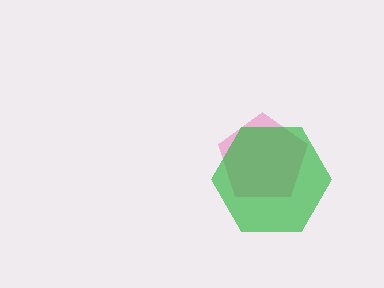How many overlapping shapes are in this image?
There are 2 overlapping shapes in the image.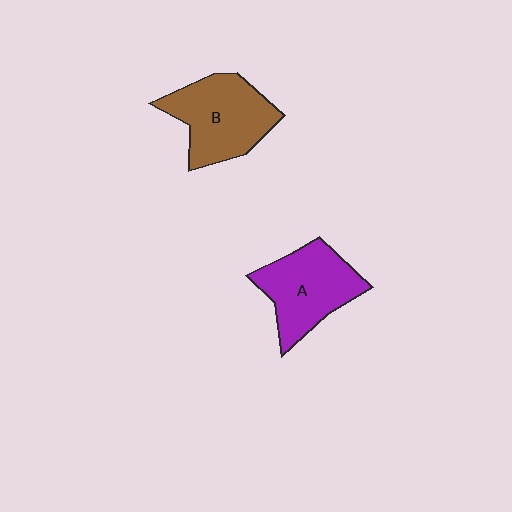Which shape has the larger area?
Shape B (brown).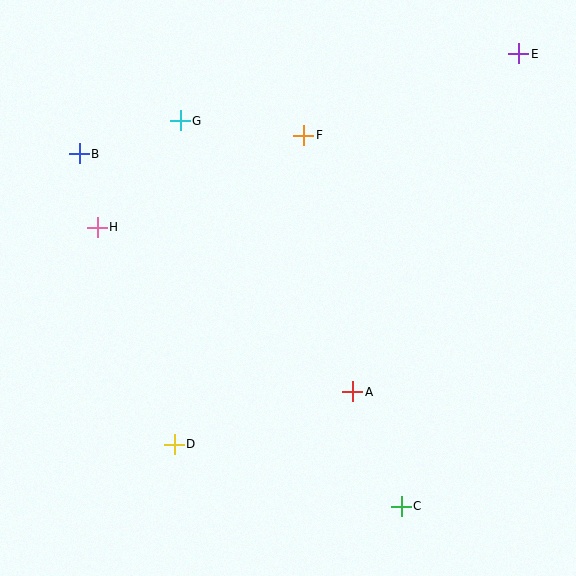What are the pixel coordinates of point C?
Point C is at (401, 506).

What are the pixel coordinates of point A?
Point A is at (353, 392).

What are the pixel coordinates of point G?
Point G is at (180, 121).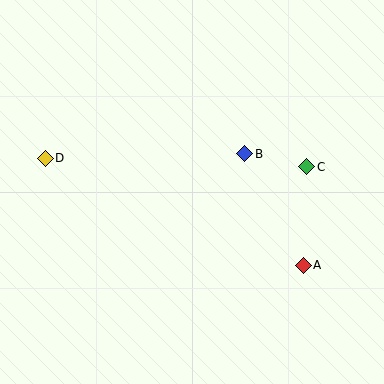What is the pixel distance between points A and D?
The distance between A and D is 279 pixels.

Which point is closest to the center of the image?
Point B at (245, 154) is closest to the center.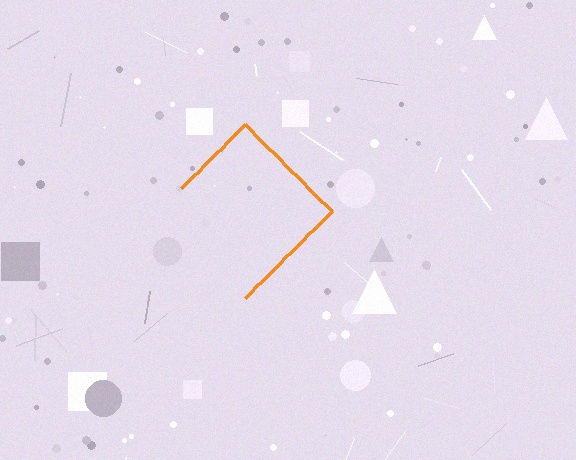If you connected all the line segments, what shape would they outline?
They would outline a diamond.